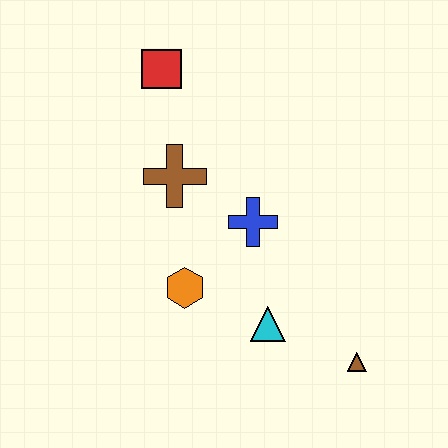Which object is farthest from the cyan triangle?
The red square is farthest from the cyan triangle.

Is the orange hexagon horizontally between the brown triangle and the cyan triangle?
No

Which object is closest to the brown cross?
The blue cross is closest to the brown cross.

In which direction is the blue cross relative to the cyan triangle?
The blue cross is above the cyan triangle.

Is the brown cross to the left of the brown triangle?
Yes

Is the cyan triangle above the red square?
No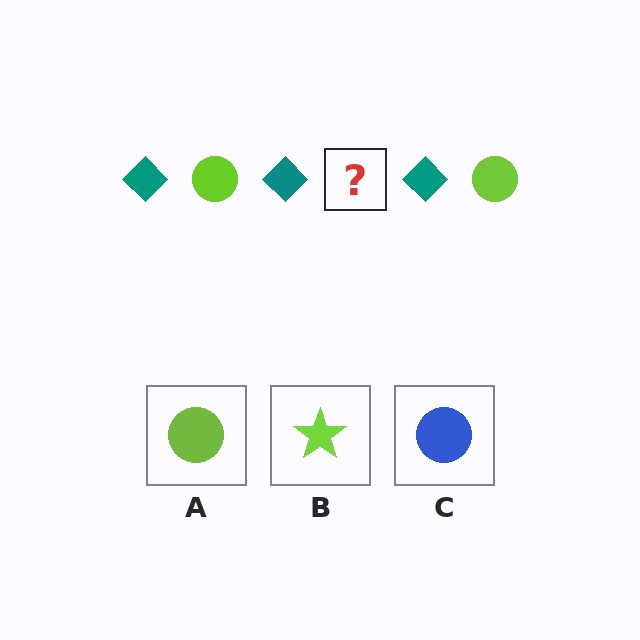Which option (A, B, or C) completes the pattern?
A.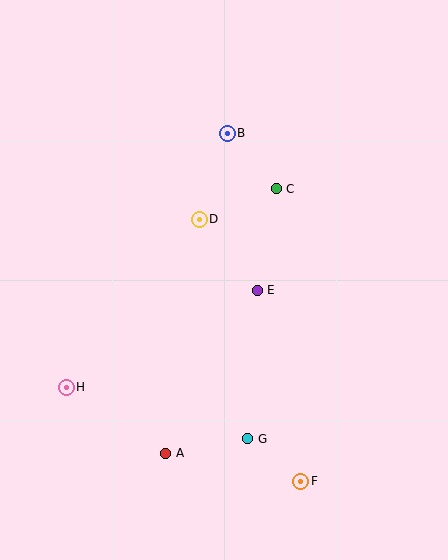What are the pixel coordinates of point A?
Point A is at (166, 453).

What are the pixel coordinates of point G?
Point G is at (248, 439).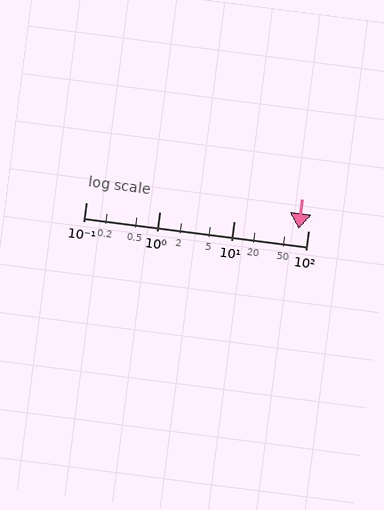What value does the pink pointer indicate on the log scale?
The pointer indicates approximately 74.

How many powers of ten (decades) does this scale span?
The scale spans 3 decades, from 0.1 to 100.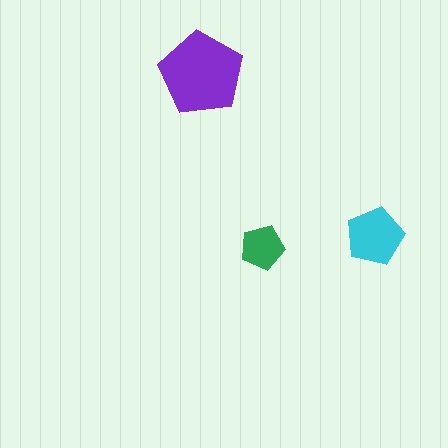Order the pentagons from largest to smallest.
the purple one, the cyan one, the green one.